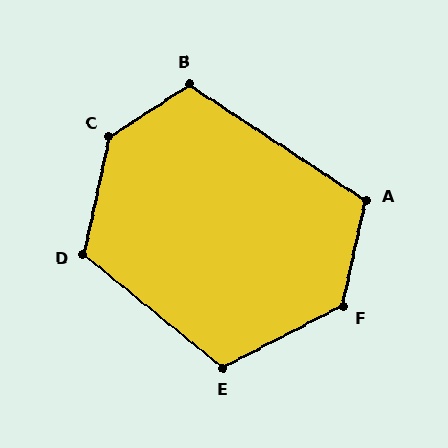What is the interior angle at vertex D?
Approximately 117 degrees (obtuse).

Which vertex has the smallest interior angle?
A, at approximately 111 degrees.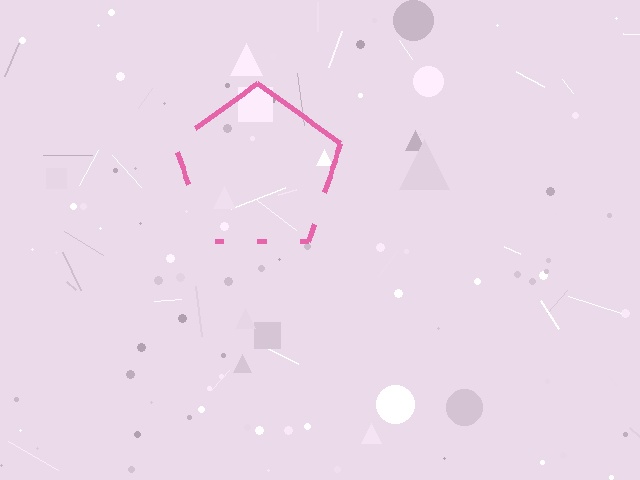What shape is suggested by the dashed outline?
The dashed outline suggests a pentagon.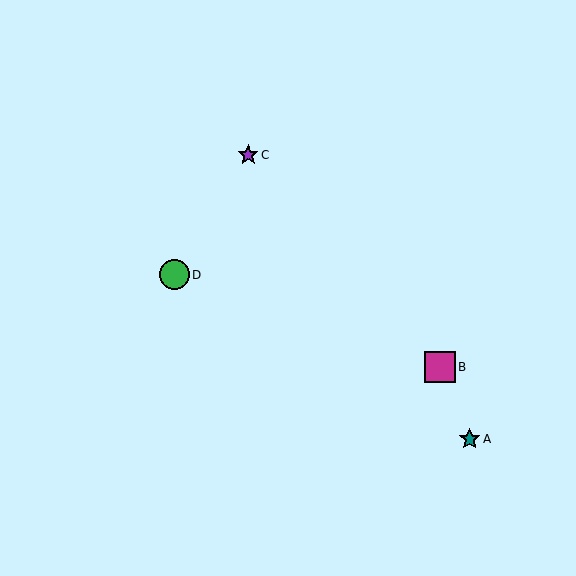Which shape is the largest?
The magenta square (labeled B) is the largest.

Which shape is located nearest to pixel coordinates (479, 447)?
The teal star (labeled A) at (470, 439) is nearest to that location.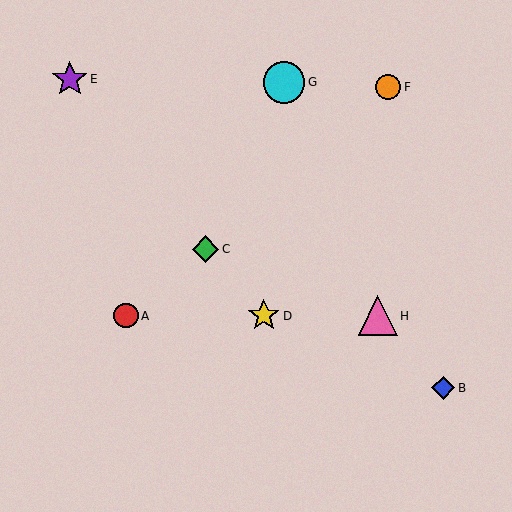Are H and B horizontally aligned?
No, H is at y≈316 and B is at y≈388.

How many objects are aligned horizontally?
3 objects (A, D, H) are aligned horizontally.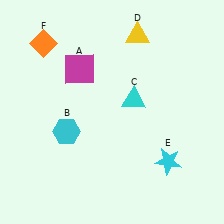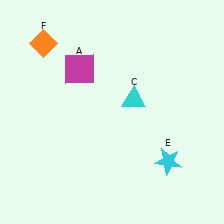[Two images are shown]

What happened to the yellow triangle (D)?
The yellow triangle (D) was removed in Image 2. It was in the top-right area of Image 1.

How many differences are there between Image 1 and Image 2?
There are 2 differences between the two images.